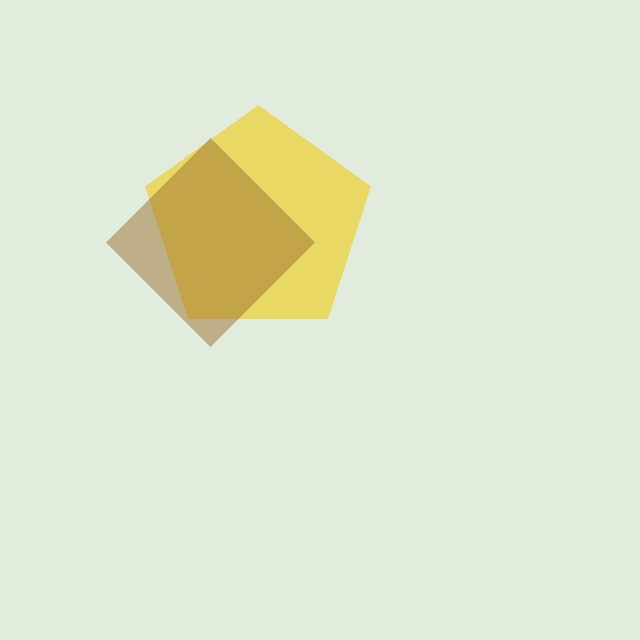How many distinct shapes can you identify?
There are 2 distinct shapes: a yellow pentagon, a brown diamond.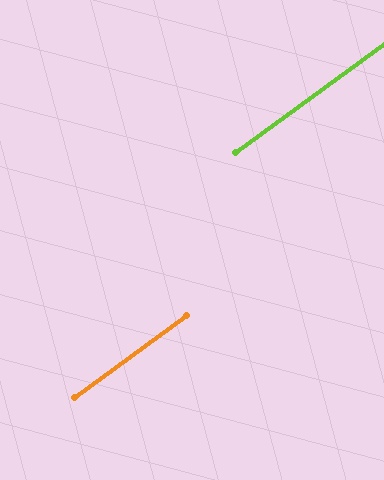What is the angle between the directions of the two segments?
Approximately 0 degrees.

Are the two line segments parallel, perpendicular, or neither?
Parallel — their directions differ by only 0.2°.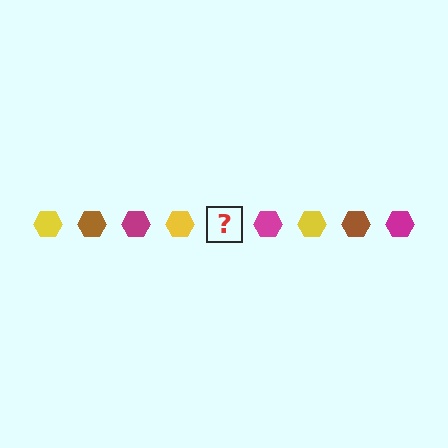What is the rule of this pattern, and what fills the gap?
The rule is that the pattern cycles through yellow, brown, magenta hexagons. The gap should be filled with a brown hexagon.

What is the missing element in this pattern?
The missing element is a brown hexagon.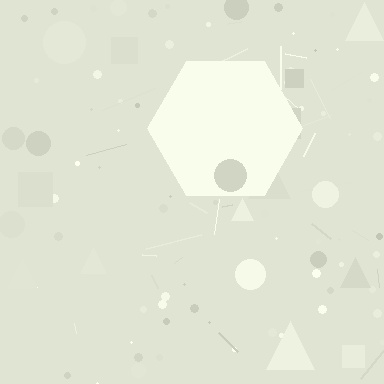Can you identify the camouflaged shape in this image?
The camouflaged shape is a hexagon.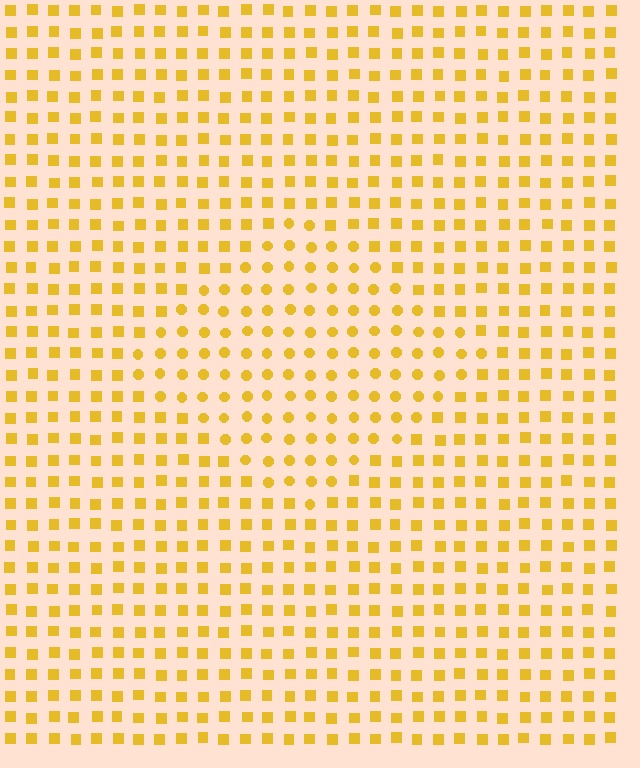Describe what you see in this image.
The image is filled with small yellow elements arranged in a uniform grid. A diamond-shaped region contains circles, while the surrounding area contains squares. The boundary is defined purely by the change in element shape.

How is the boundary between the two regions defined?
The boundary is defined by a change in element shape: circles inside vs. squares outside. All elements share the same color and spacing.